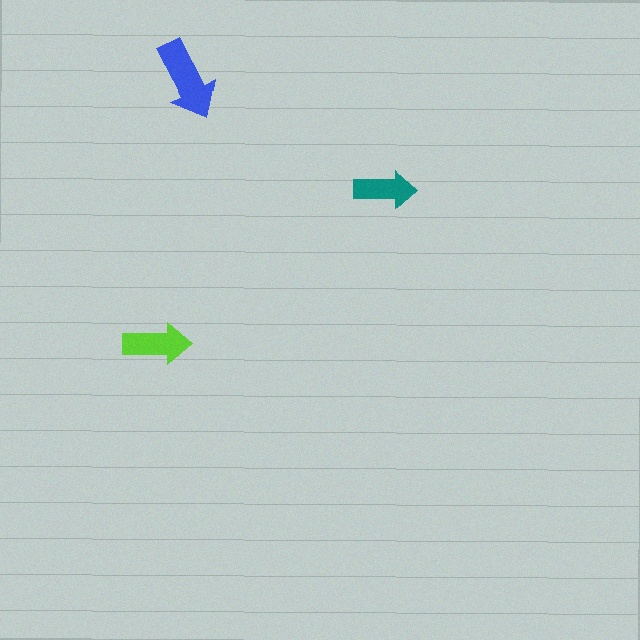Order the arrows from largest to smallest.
the blue one, the lime one, the teal one.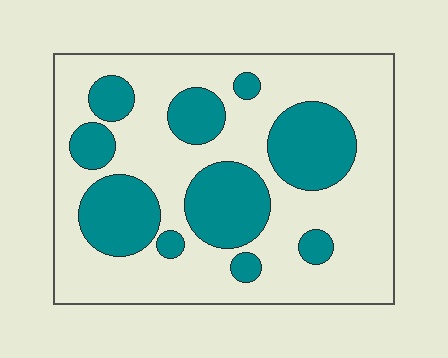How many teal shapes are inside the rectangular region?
10.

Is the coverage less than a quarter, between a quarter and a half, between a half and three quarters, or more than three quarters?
Between a quarter and a half.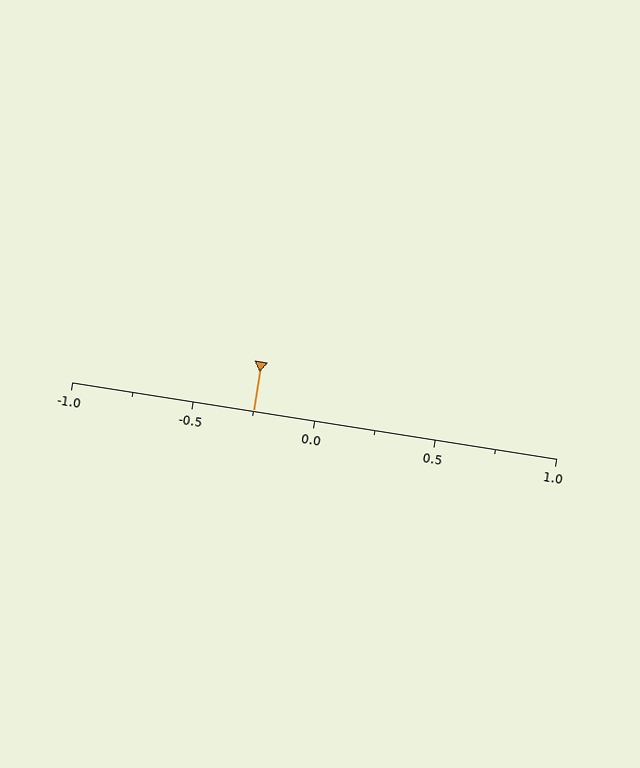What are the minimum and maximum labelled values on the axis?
The axis runs from -1.0 to 1.0.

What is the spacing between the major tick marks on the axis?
The major ticks are spaced 0.5 apart.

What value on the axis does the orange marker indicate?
The marker indicates approximately -0.25.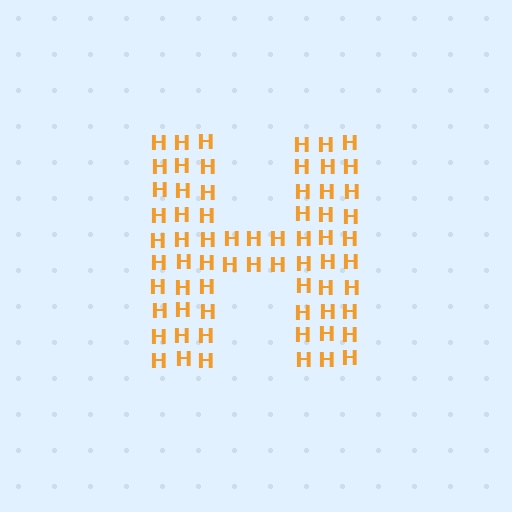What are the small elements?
The small elements are letter H's.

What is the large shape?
The large shape is the letter H.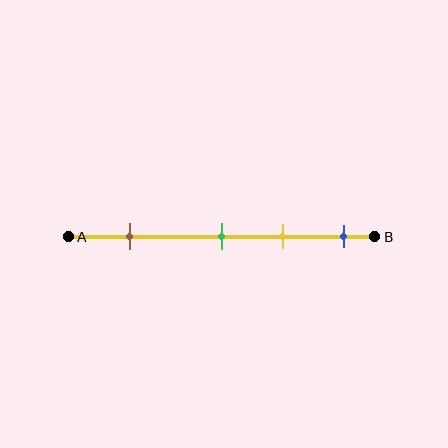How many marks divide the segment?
There are 4 marks dividing the segment.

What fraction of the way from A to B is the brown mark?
The brown mark is approximately 20% (0.2) of the way from A to B.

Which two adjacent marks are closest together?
The green and yellow marks are the closest adjacent pair.